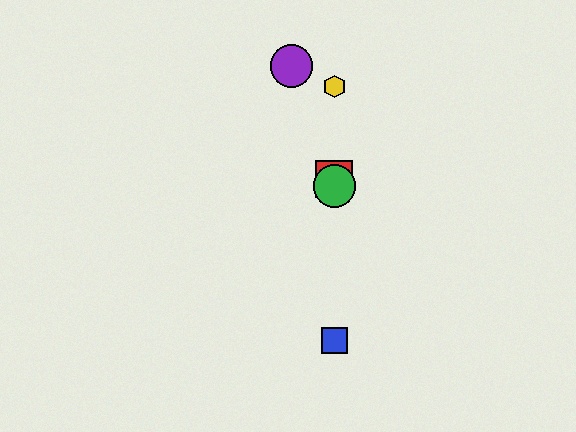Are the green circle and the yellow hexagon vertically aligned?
Yes, both are at x≈334.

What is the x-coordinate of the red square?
The red square is at x≈334.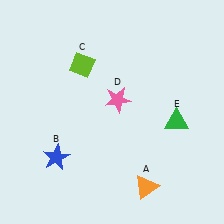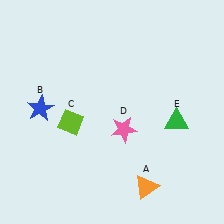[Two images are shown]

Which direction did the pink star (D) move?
The pink star (D) moved down.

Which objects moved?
The objects that moved are: the blue star (B), the lime diamond (C), the pink star (D).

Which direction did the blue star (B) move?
The blue star (B) moved up.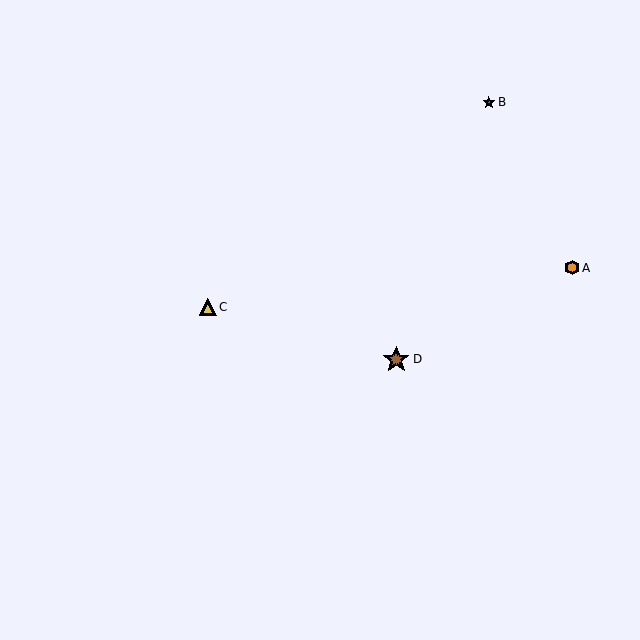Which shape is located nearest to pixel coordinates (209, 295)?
The yellow triangle (labeled C) at (208, 307) is nearest to that location.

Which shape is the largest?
The brown star (labeled D) is the largest.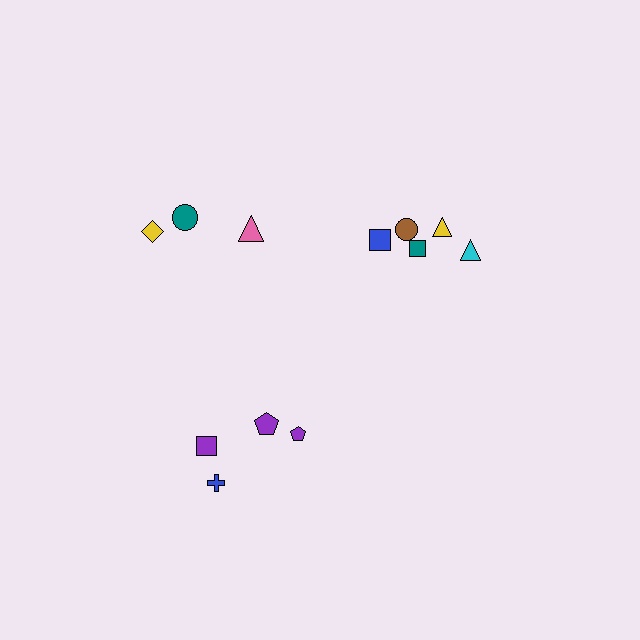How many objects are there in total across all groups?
There are 12 objects.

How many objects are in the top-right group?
There are 5 objects.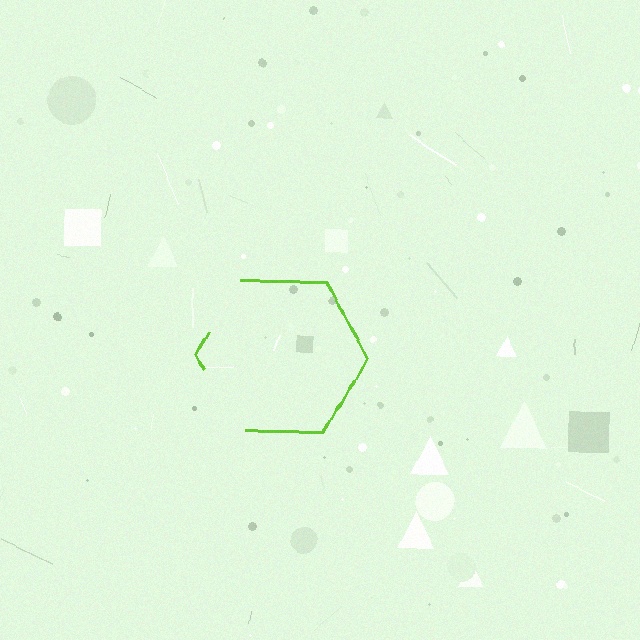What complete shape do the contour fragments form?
The contour fragments form a hexagon.